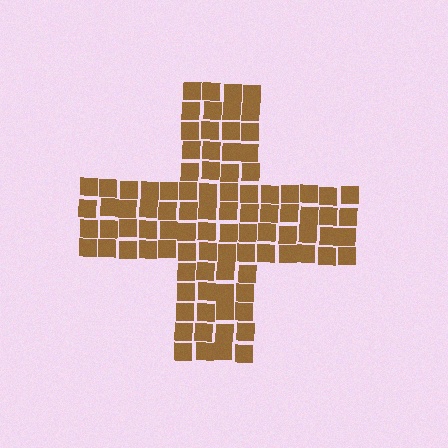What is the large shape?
The large shape is a cross.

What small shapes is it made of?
It is made of small squares.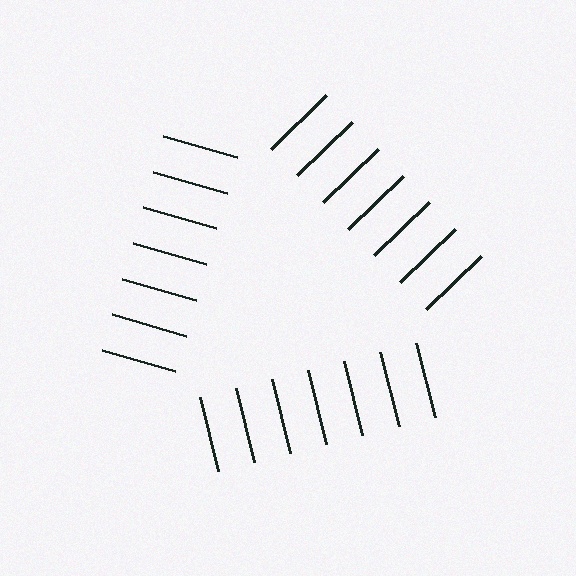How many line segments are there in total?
21 — 7 along each of the 3 edges.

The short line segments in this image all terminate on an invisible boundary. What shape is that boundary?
An illusory triangle — the line segments terminate on its edges but no continuous stroke is drawn.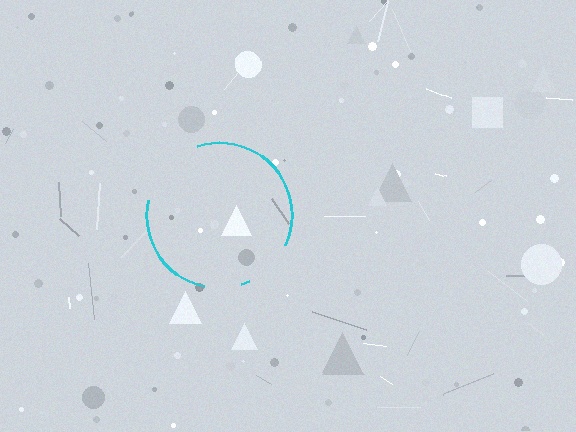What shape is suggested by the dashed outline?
The dashed outline suggests a circle.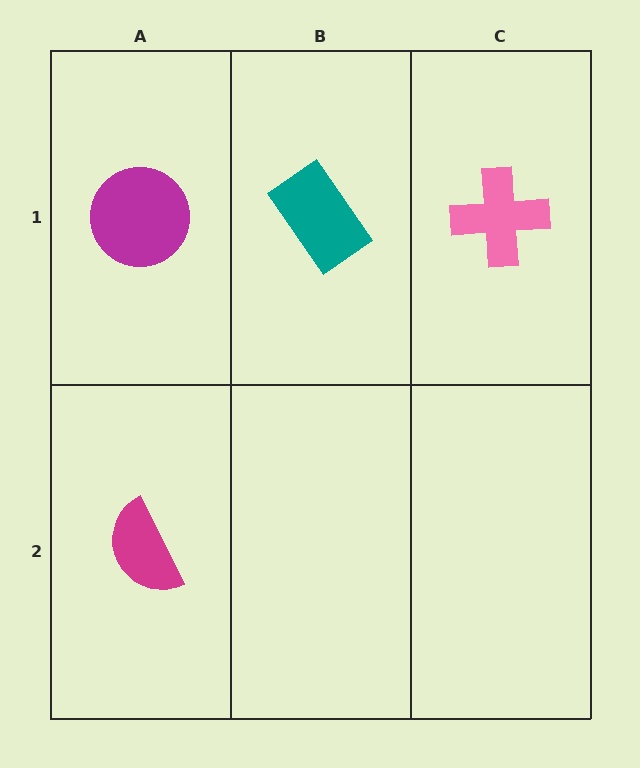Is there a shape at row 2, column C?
No, that cell is empty.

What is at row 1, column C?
A pink cross.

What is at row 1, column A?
A magenta circle.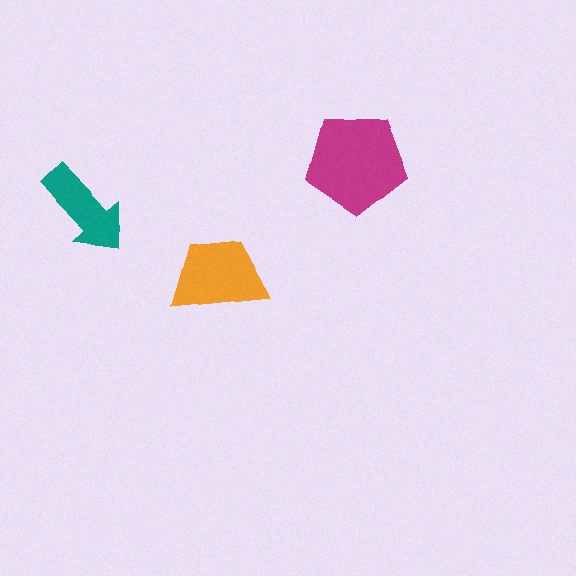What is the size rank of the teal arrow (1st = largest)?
3rd.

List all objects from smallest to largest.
The teal arrow, the orange trapezoid, the magenta pentagon.